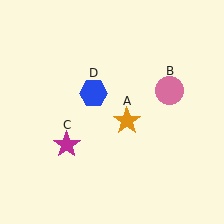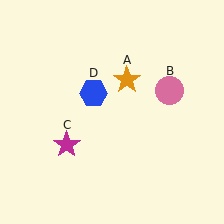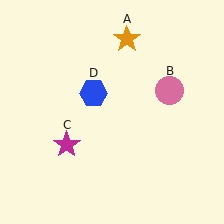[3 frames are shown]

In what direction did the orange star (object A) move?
The orange star (object A) moved up.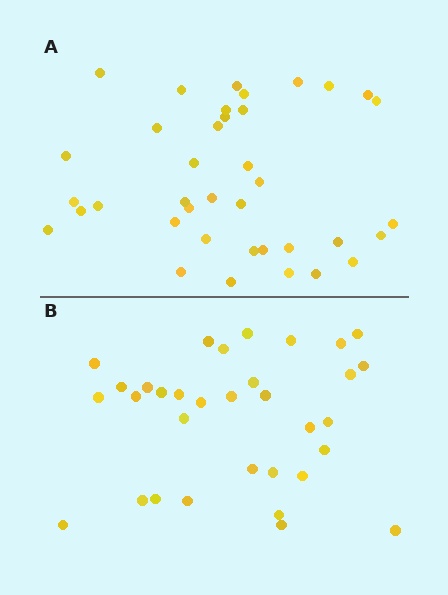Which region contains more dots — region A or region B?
Region A (the top region) has more dots.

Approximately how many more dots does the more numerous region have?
Region A has about 5 more dots than region B.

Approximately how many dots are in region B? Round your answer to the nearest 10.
About 30 dots. (The exact count is 33, which rounds to 30.)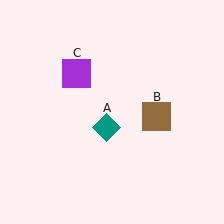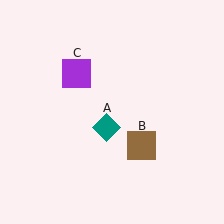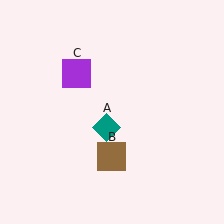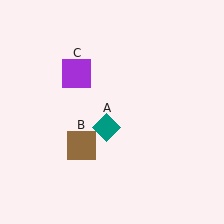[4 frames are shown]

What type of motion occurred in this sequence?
The brown square (object B) rotated clockwise around the center of the scene.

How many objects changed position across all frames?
1 object changed position: brown square (object B).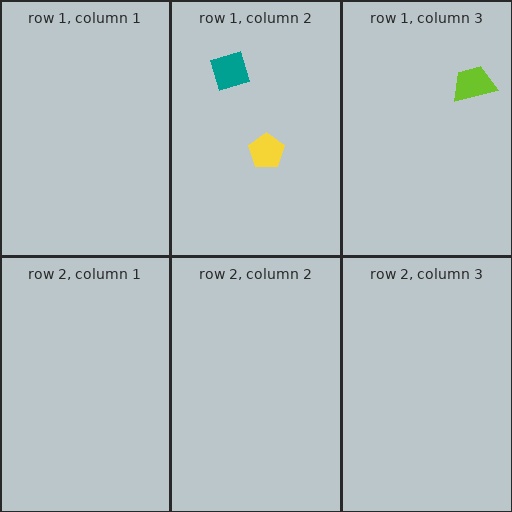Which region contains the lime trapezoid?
The row 1, column 3 region.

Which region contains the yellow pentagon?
The row 1, column 2 region.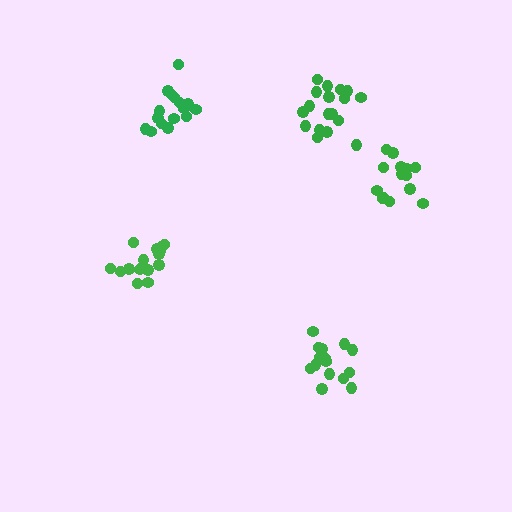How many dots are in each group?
Group 1: 16 dots, Group 2: 19 dots, Group 3: 16 dots, Group 4: 16 dots, Group 5: 14 dots (81 total).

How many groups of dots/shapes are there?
There are 5 groups.